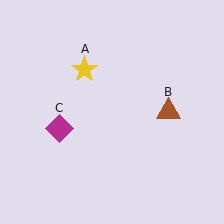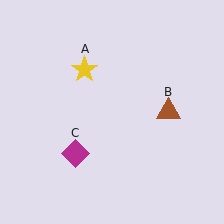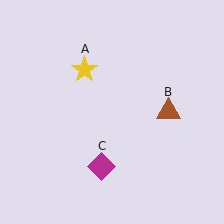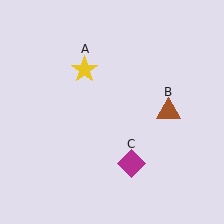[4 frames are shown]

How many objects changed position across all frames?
1 object changed position: magenta diamond (object C).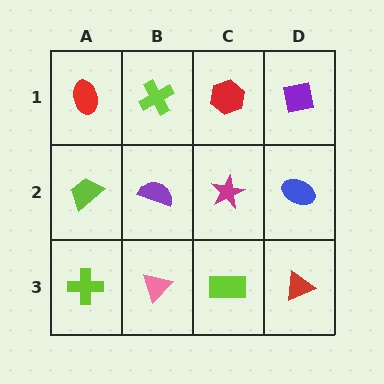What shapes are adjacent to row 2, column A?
A red ellipse (row 1, column A), a lime cross (row 3, column A), a purple semicircle (row 2, column B).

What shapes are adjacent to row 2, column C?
A red hexagon (row 1, column C), a lime rectangle (row 3, column C), a purple semicircle (row 2, column B), a blue ellipse (row 2, column D).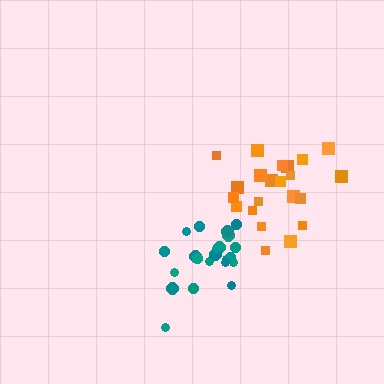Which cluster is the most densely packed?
Teal.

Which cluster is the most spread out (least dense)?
Orange.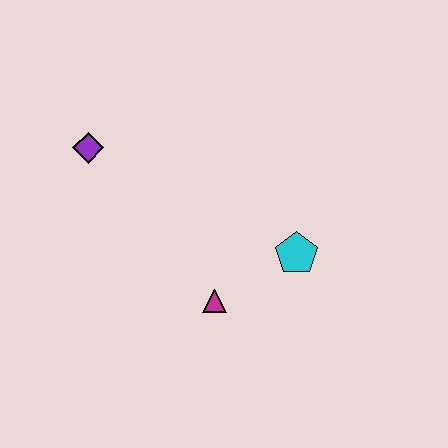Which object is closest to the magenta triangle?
The cyan pentagon is closest to the magenta triangle.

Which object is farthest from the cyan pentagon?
The purple diamond is farthest from the cyan pentagon.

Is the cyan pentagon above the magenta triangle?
Yes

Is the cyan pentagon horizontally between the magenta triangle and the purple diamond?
No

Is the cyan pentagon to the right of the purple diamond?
Yes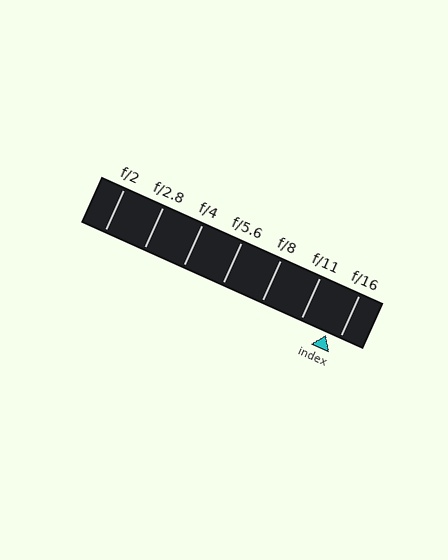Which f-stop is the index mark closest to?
The index mark is closest to f/16.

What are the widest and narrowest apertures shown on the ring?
The widest aperture shown is f/2 and the narrowest is f/16.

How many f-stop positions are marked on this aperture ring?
There are 7 f-stop positions marked.